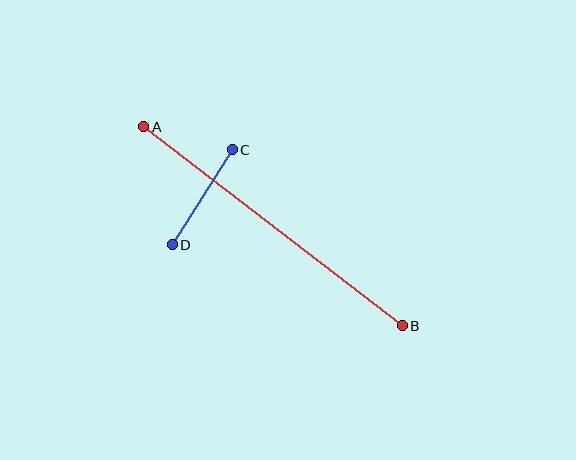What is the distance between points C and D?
The distance is approximately 113 pixels.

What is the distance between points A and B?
The distance is approximately 326 pixels.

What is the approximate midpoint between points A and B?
The midpoint is at approximately (273, 226) pixels.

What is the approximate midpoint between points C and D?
The midpoint is at approximately (202, 197) pixels.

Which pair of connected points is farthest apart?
Points A and B are farthest apart.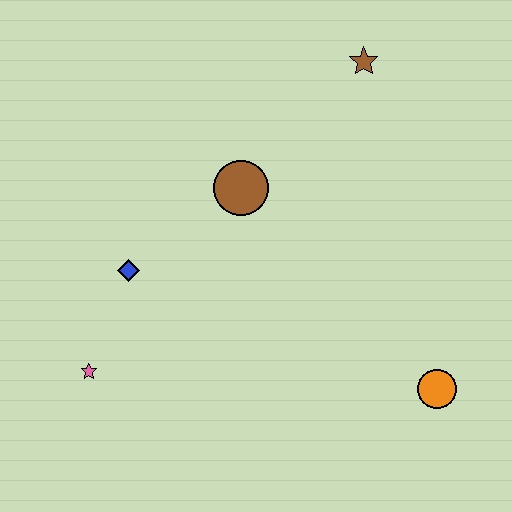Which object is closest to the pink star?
The blue diamond is closest to the pink star.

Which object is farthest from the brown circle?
The orange circle is farthest from the brown circle.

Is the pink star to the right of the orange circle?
No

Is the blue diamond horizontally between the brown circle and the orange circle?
No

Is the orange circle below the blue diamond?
Yes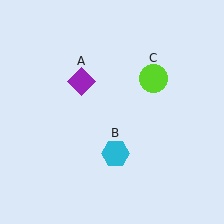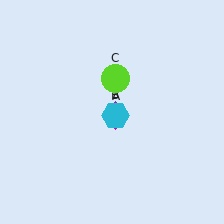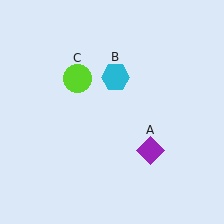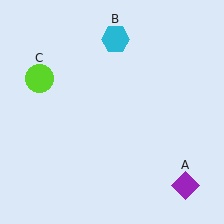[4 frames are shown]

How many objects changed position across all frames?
3 objects changed position: purple diamond (object A), cyan hexagon (object B), lime circle (object C).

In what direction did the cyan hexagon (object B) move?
The cyan hexagon (object B) moved up.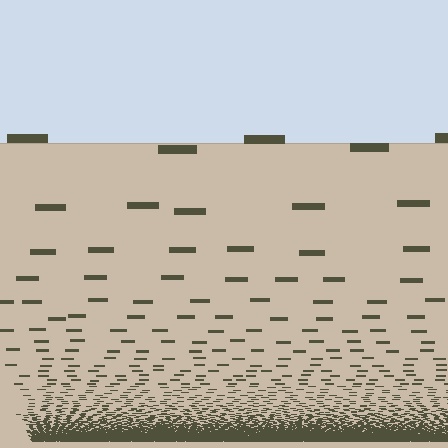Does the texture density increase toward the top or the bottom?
Density increases toward the bottom.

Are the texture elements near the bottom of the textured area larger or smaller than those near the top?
Smaller. The gradient is inverted — elements near the bottom are smaller and denser.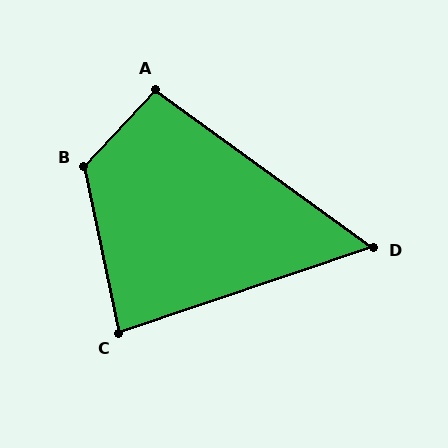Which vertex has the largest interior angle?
B, at approximately 125 degrees.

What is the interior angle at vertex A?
Approximately 97 degrees (obtuse).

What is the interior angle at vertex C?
Approximately 83 degrees (acute).